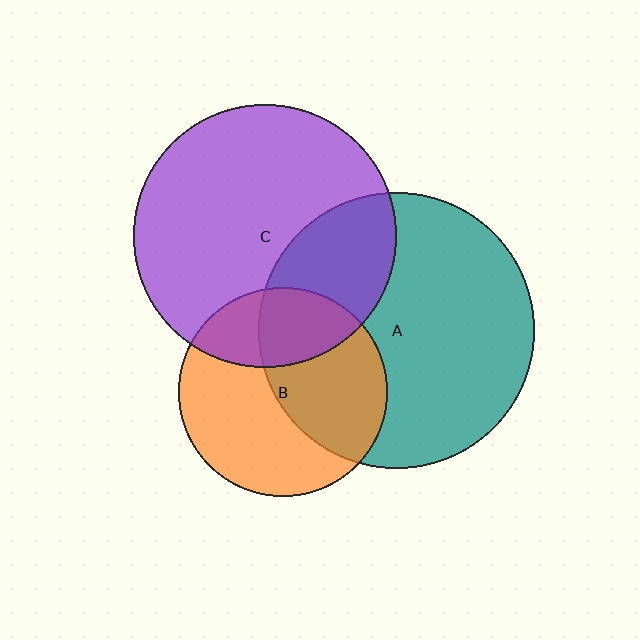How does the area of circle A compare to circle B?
Approximately 1.7 times.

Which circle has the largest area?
Circle A (teal).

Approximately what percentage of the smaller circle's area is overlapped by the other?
Approximately 30%.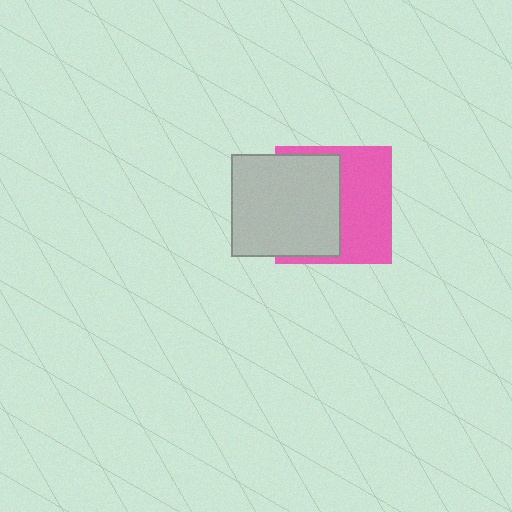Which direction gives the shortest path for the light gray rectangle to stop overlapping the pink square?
Moving left gives the shortest separation.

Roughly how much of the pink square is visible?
About half of it is visible (roughly 50%).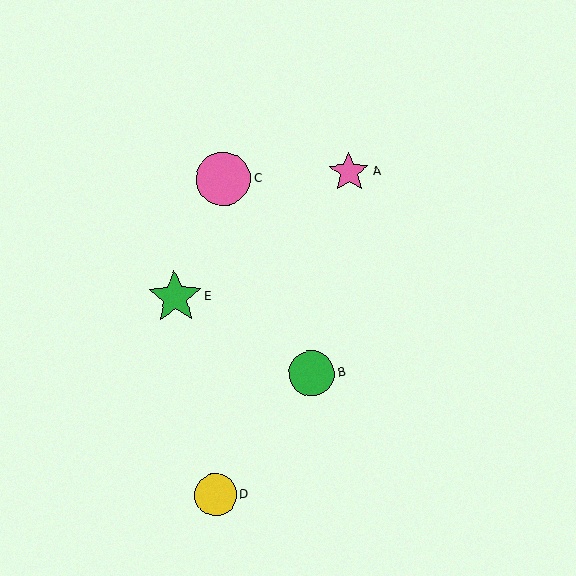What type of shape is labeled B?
Shape B is a green circle.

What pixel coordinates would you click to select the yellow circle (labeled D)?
Click at (215, 495) to select the yellow circle D.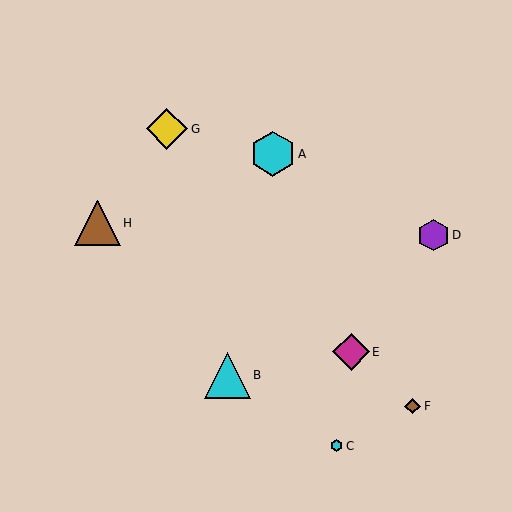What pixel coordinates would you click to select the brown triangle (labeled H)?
Click at (97, 223) to select the brown triangle H.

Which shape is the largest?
The cyan triangle (labeled B) is the largest.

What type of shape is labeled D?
Shape D is a purple hexagon.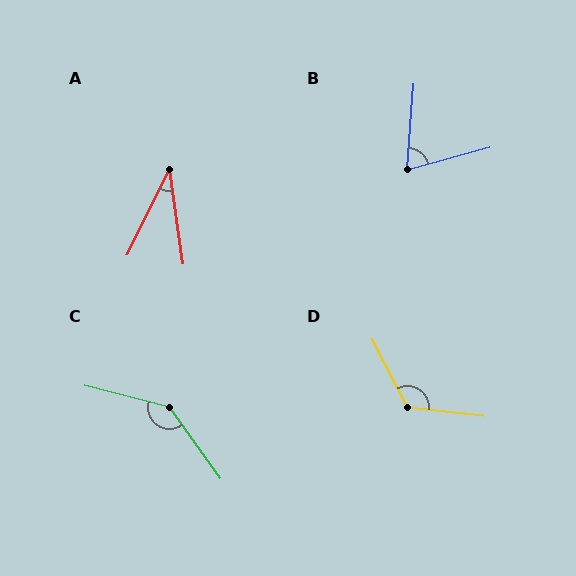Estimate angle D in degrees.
Approximately 124 degrees.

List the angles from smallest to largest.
A (34°), B (70°), D (124°), C (140°).